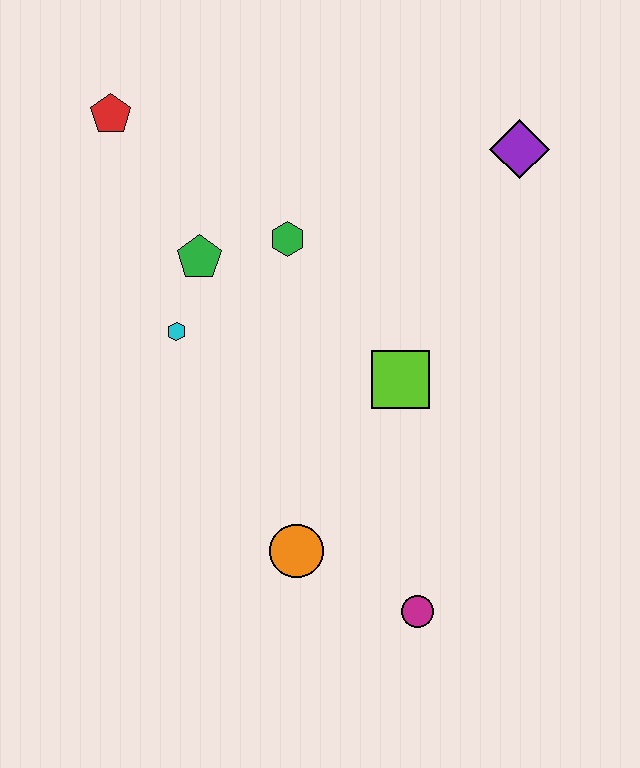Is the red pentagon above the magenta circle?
Yes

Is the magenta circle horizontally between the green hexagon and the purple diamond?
Yes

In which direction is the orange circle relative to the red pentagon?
The orange circle is below the red pentagon.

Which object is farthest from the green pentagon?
The magenta circle is farthest from the green pentagon.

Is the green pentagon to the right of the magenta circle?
No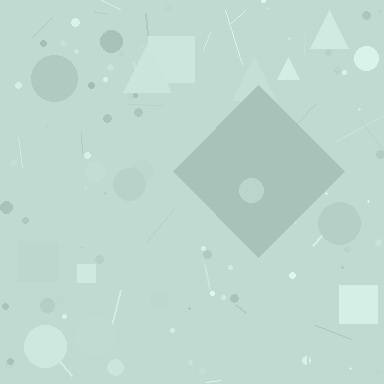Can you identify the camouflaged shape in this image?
The camouflaged shape is a diamond.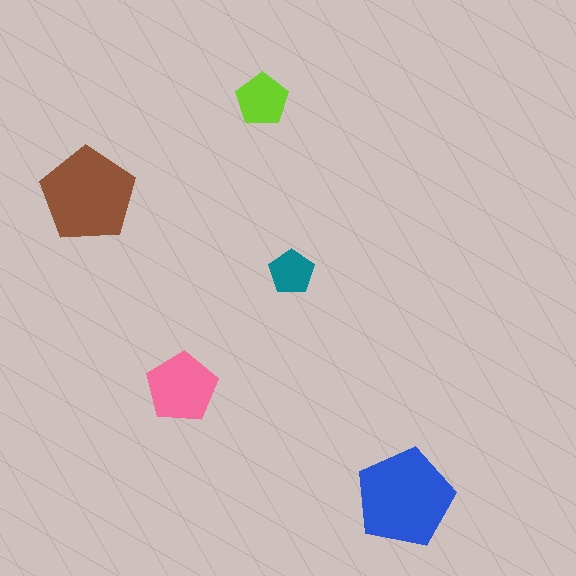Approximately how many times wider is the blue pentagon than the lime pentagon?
About 2 times wider.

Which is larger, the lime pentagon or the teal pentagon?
The lime one.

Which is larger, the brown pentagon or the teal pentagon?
The brown one.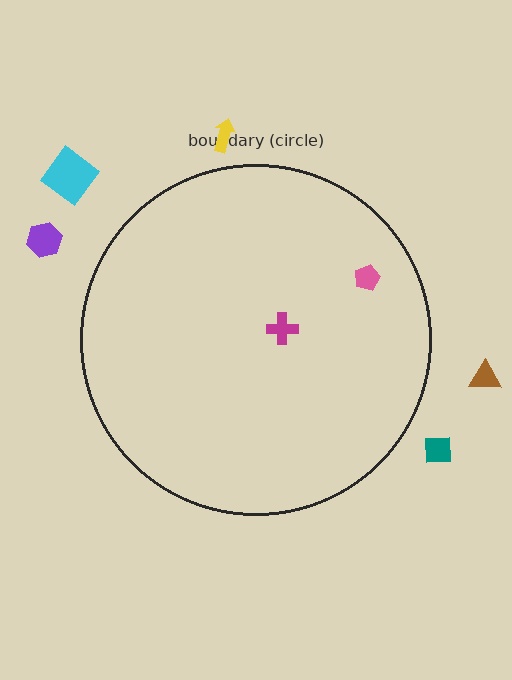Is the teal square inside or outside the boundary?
Outside.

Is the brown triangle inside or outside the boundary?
Outside.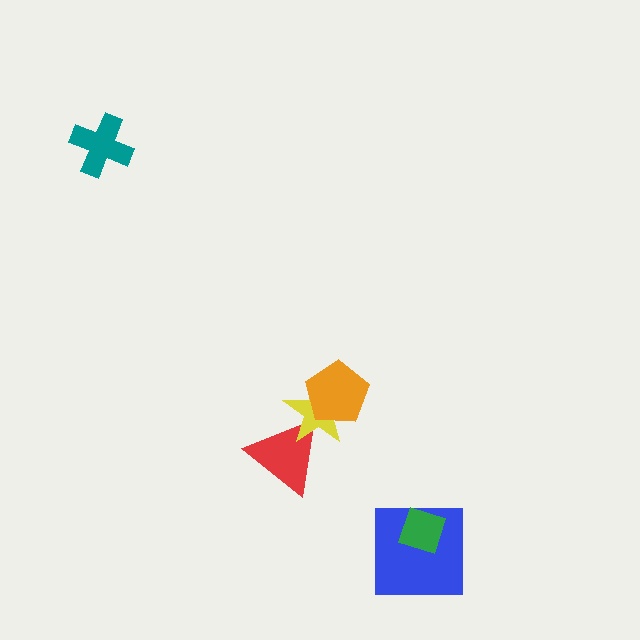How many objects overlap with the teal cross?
0 objects overlap with the teal cross.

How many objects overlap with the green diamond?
1 object overlaps with the green diamond.